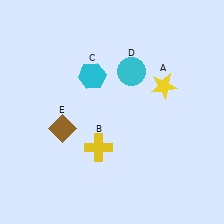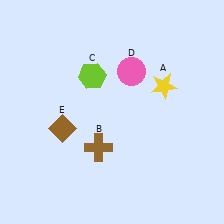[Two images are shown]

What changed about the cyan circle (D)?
In Image 1, D is cyan. In Image 2, it changed to pink.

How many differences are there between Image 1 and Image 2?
There are 3 differences between the two images.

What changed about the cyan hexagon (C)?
In Image 1, C is cyan. In Image 2, it changed to lime.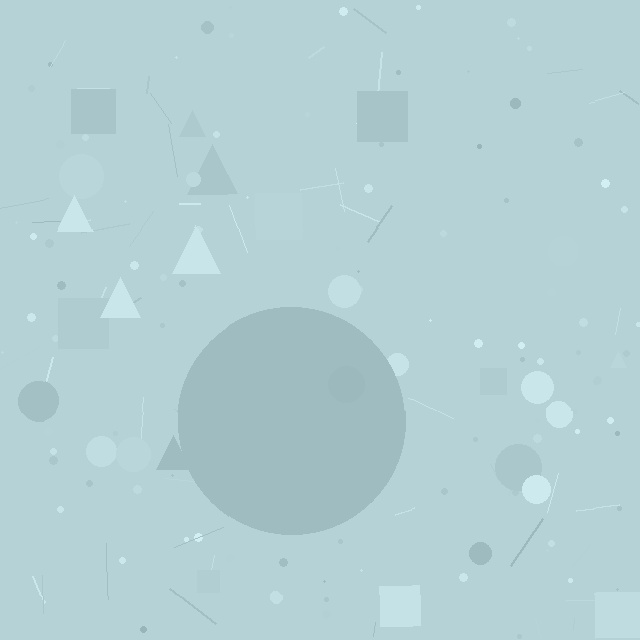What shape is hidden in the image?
A circle is hidden in the image.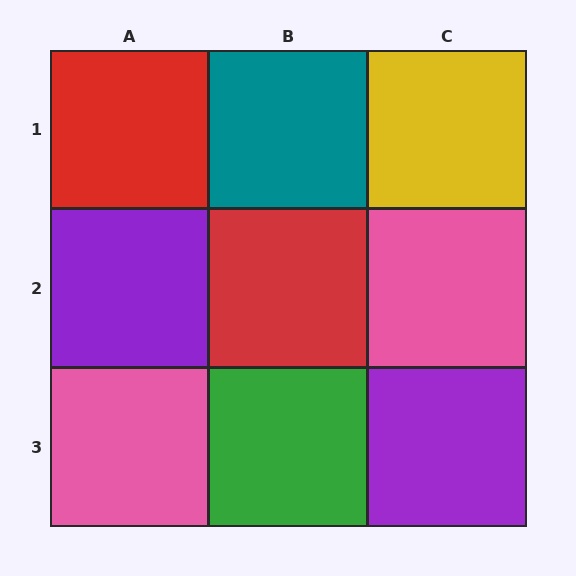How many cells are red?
2 cells are red.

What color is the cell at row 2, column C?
Pink.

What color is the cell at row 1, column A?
Red.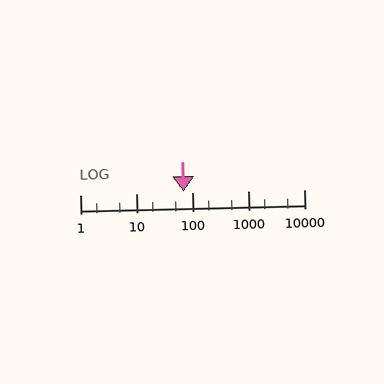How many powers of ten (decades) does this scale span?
The scale spans 4 decades, from 1 to 10000.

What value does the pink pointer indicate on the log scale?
The pointer indicates approximately 71.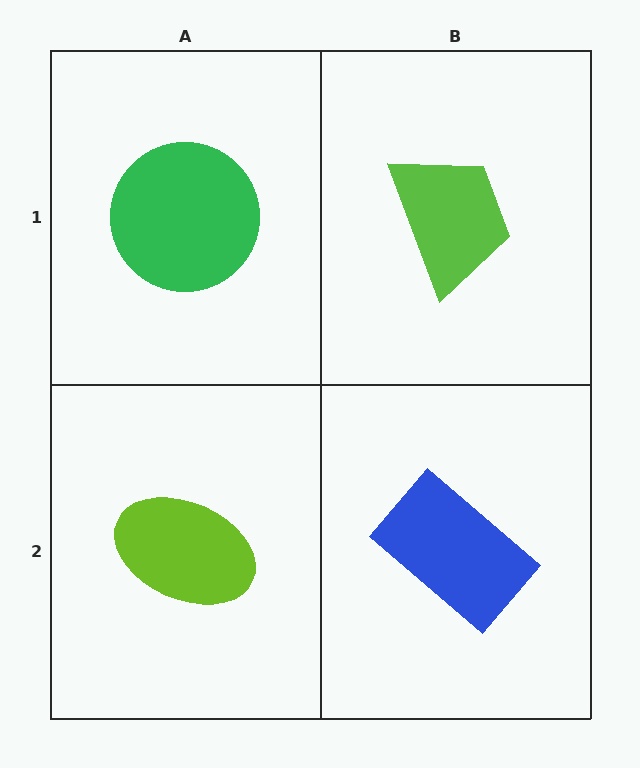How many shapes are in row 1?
2 shapes.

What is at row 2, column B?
A blue rectangle.